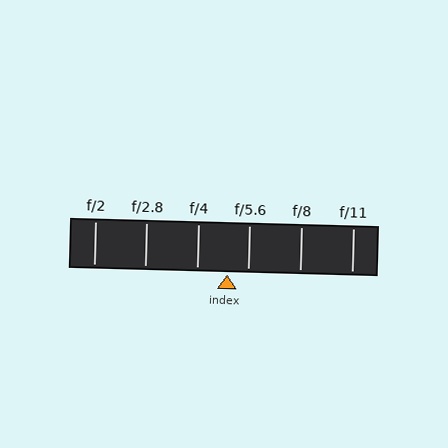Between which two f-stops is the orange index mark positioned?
The index mark is between f/4 and f/5.6.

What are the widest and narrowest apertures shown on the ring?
The widest aperture shown is f/2 and the narrowest is f/11.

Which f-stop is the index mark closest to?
The index mark is closest to f/5.6.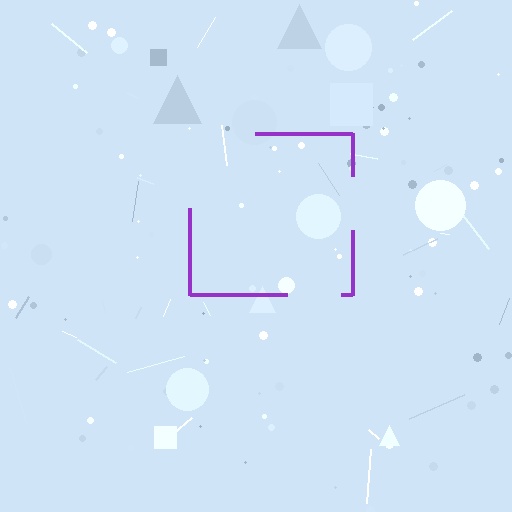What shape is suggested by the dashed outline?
The dashed outline suggests a square.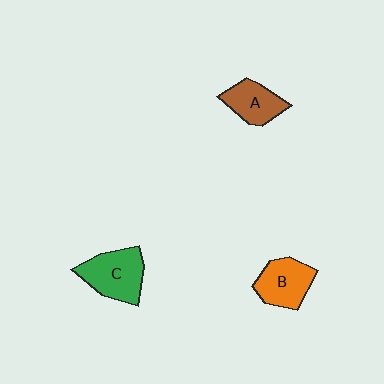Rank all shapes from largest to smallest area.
From largest to smallest: C (green), B (orange), A (brown).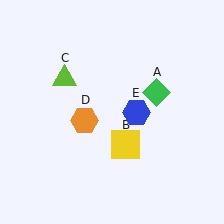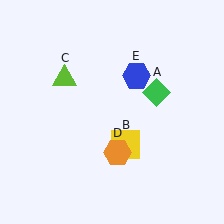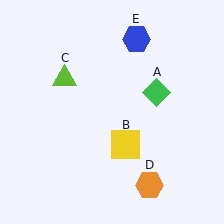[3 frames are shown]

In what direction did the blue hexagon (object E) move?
The blue hexagon (object E) moved up.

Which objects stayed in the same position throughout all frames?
Green diamond (object A) and yellow square (object B) and lime triangle (object C) remained stationary.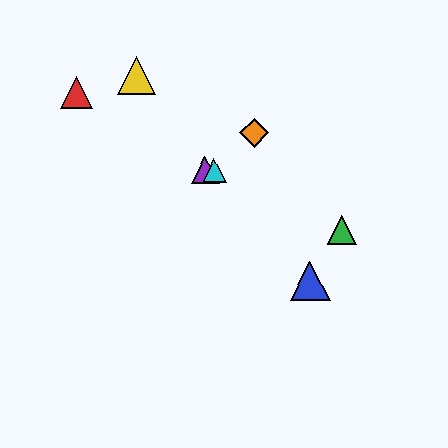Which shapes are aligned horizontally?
The purple triangle, the cyan triangle are aligned horizontally.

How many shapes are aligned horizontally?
2 shapes (the purple triangle, the cyan triangle) are aligned horizontally.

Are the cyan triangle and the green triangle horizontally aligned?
No, the cyan triangle is at y≈170 and the green triangle is at y≈230.